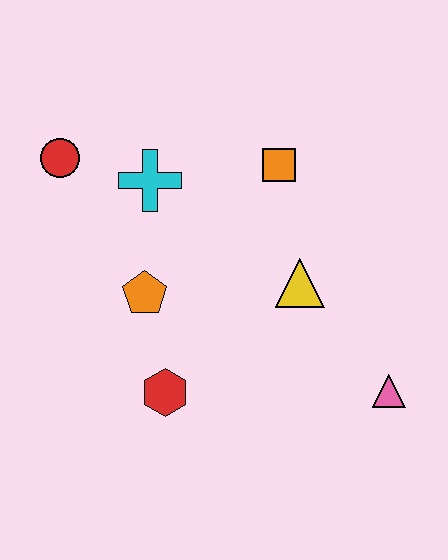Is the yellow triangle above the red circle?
No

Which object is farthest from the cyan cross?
The pink triangle is farthest from the cyan cross.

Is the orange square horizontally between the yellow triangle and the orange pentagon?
Yes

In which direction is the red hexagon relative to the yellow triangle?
The red hexagon is to the left of the yellow triangle.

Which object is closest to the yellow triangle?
The orange square is closest to the yellow triangle.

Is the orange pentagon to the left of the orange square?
Yes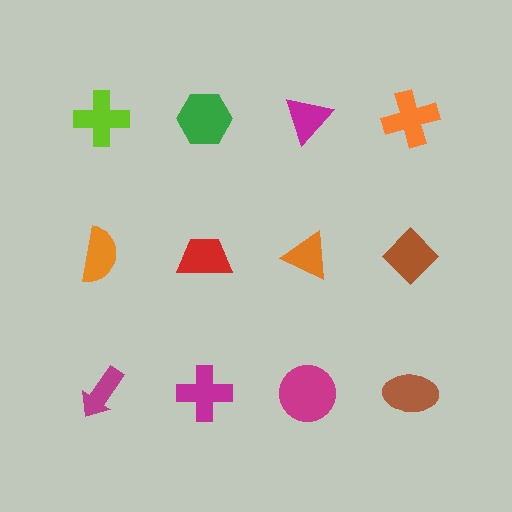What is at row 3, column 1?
A magenta arrow.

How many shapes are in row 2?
4 shapes.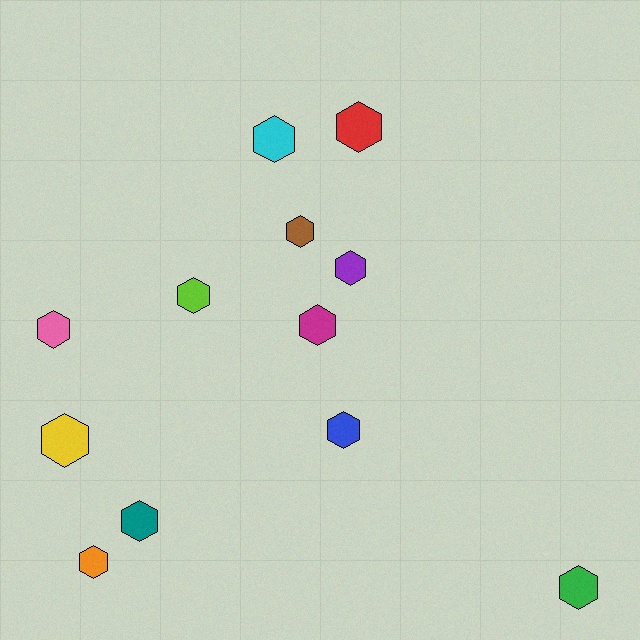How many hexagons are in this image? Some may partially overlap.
There are 12 hexagons.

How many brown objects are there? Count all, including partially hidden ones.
There is 1 brown object.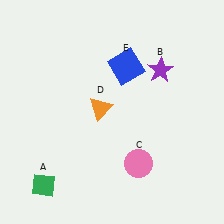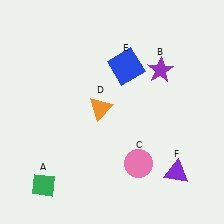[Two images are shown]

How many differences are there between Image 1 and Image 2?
There is 1 difference between the two images.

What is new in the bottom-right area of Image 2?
A purple triangle (F) was added in the bottom-right area of Image 2.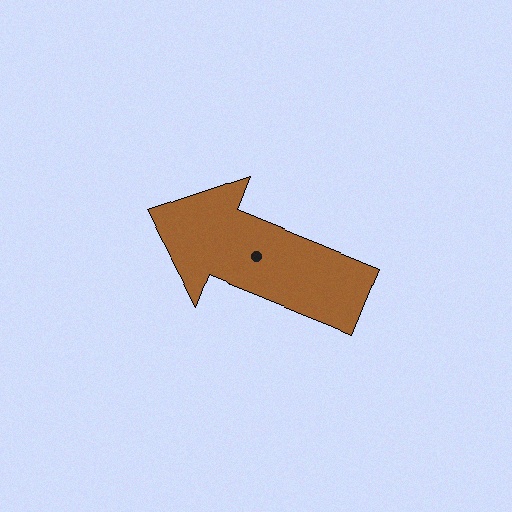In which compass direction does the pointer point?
West.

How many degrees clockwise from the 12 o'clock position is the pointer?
Approximately 292 degrees.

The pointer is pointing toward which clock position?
Roughly 10 o'clock.